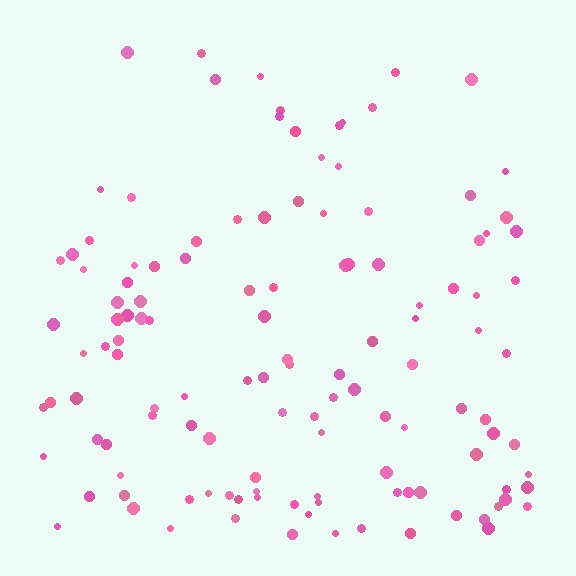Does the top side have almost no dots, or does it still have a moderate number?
Still a moderate number, just noticeably fewer than the bottom.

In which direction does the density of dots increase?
From top to bottom, with the bottom side densest.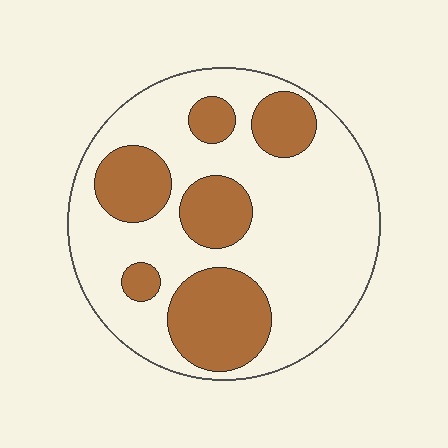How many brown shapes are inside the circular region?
6.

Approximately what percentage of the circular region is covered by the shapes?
Approximately 30%.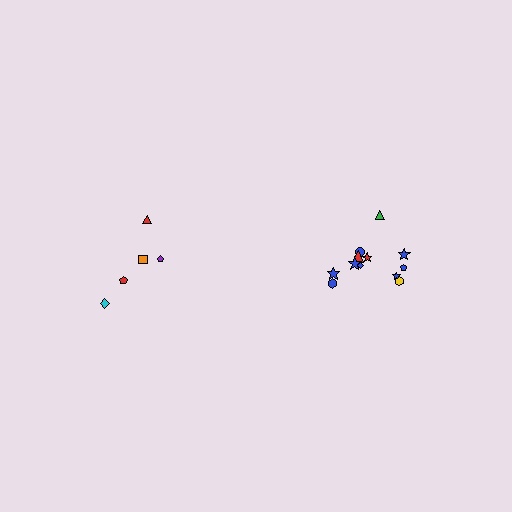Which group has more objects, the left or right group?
The right group.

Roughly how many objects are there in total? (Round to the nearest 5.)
Roughly 15 objects in total.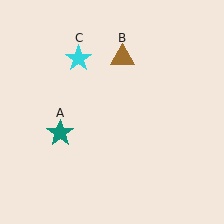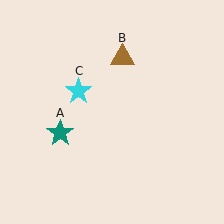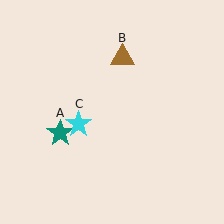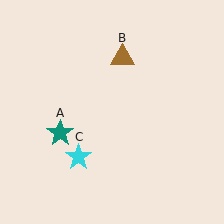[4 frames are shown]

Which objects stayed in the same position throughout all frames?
Teal star (object A) and brown triangle (object B) remained stationary.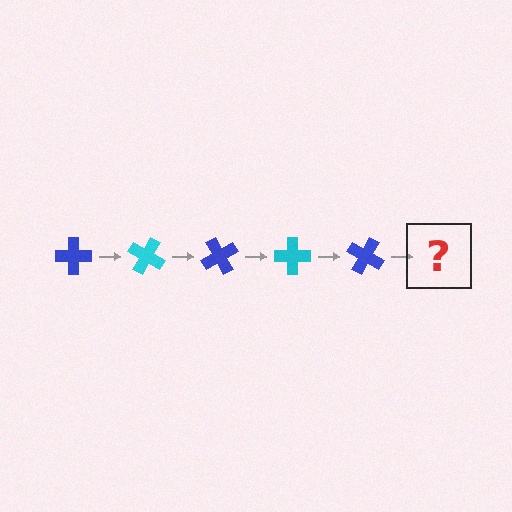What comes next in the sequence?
The next element should be a cyan cross, rotated 150 degrees from the start.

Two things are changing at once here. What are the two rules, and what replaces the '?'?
The two rules are that it rotates 30 degrees each step and the color cycles through blue and cyan. The '?' should be a cyan cross, rotated 150 degrees from the start.